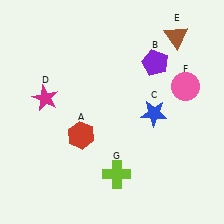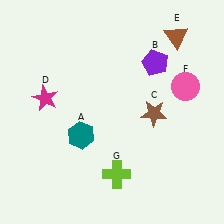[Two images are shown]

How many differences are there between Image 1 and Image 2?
There are 2 differences between the two images.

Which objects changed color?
A changed from red to teal. C changed from blue to brown.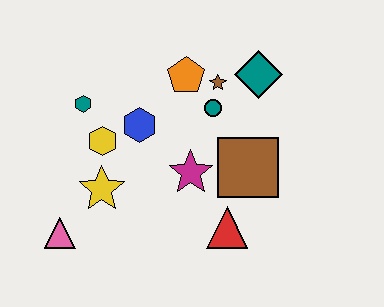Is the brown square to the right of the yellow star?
Yes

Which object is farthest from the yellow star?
The teal diamond is farthest from the yellow star.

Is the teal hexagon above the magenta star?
Yes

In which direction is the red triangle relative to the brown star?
The red triangle is below the brown star.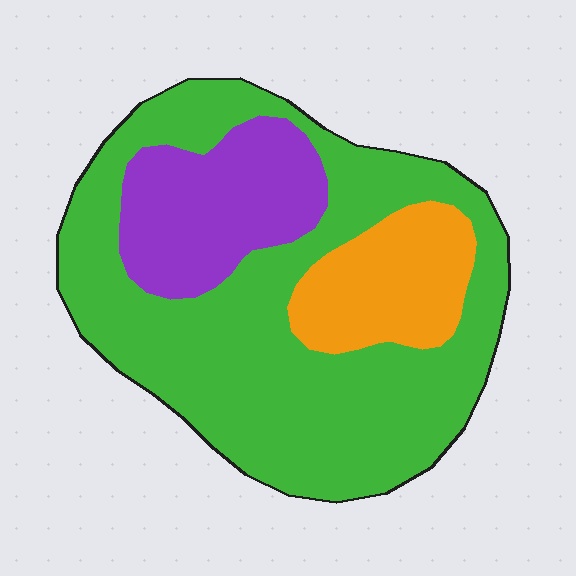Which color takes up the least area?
Orange, at roughly 15%.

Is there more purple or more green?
Green.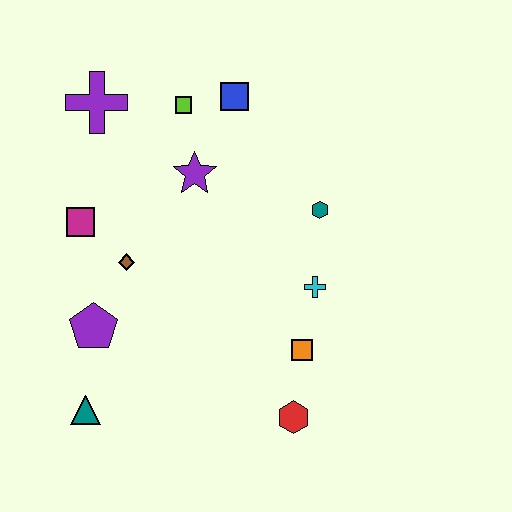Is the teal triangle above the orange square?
No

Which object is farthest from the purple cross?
The red hexagon is farthest from the purple cross.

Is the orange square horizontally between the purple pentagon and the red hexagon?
No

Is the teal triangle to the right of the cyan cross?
No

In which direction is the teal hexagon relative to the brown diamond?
The teal hexagon is to the right of the brown diamond.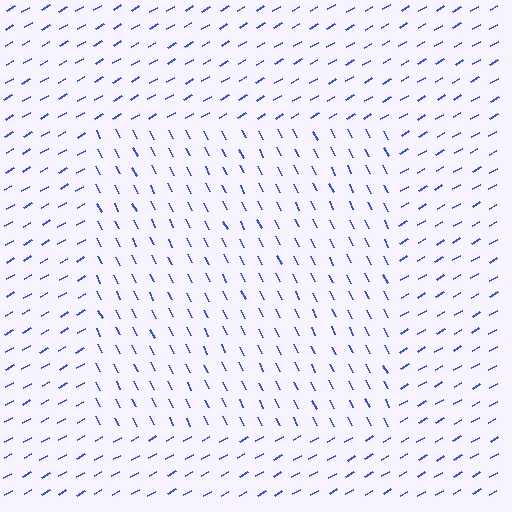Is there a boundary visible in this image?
Yes, there is a texture boundary formed by a change in line orientation.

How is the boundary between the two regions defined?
The boundary is defined purely by a change in line orientation (approximately 86 degrees difference). All lines are the same color and thickness.